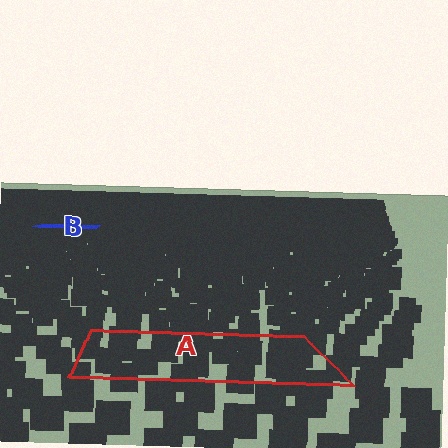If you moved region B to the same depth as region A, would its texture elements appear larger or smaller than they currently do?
They would appear larger. At a closer depth, the same texture elements are projected at a bigger on-screen size.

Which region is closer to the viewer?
Region A is closer. The texture elements there are larger and more spread out.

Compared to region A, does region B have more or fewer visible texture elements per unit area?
Region B has more texture elements per unit area — they are packed more densely because it is farther away.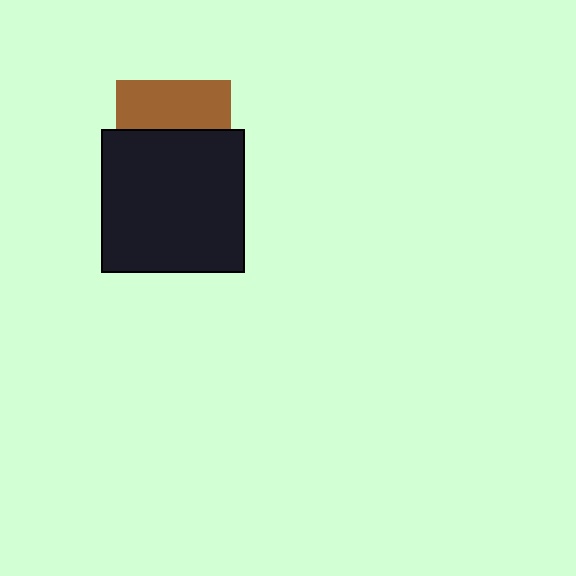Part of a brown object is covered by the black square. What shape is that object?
It is a square.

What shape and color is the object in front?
The object in front is a black square.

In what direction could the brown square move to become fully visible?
The brown square could move up. That would shift it out from behind the black square entirely.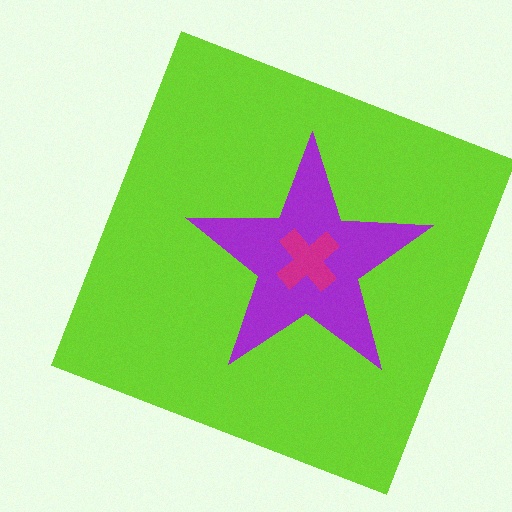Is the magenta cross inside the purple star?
Yes.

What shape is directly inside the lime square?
The purple star.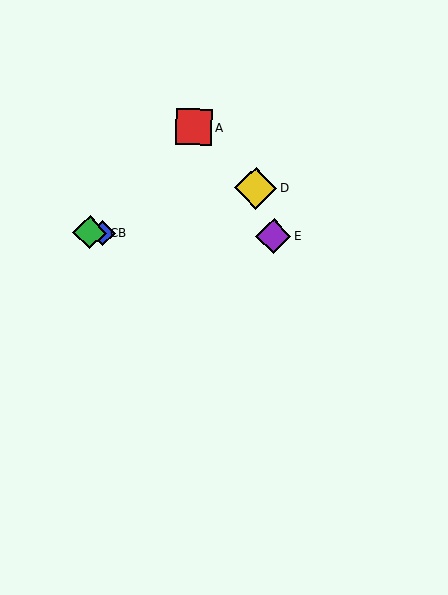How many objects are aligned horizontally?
3 objects (B, C, E) are aligned horizontally.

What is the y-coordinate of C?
Object C is at y≈232.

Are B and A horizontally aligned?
No, B is at y≈233 and A is at y≈127.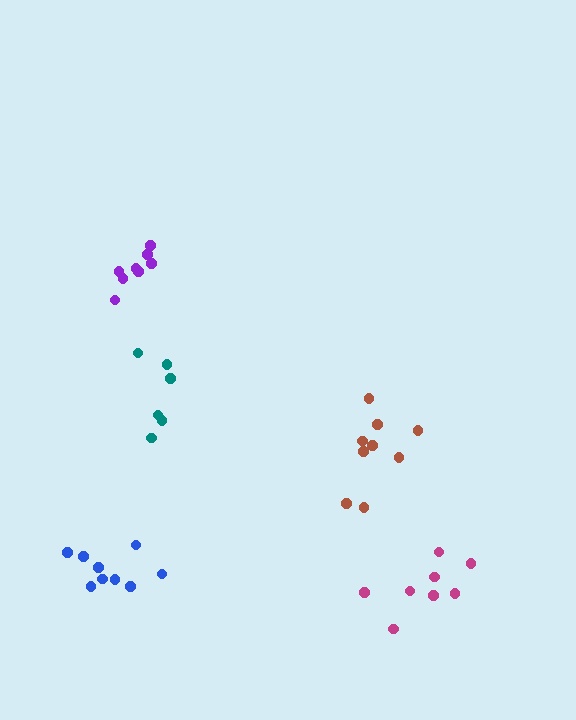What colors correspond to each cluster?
The clusters are colored: brown, teal, magenta, purple, blue.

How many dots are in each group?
Group 1: 9 dots, Group 2: 6 dots, Group 3: 8 dots, Group 4: 8 dots, Group 5: 9 dots (40 total).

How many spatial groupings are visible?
There are 5 spatial groupings.